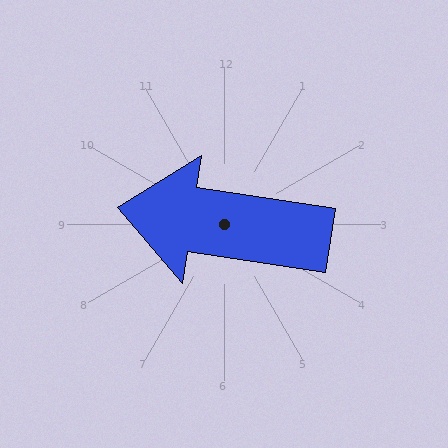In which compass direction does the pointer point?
West.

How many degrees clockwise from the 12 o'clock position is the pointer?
Approximately 279 degrees.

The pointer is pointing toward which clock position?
Roughly 9 o'clock.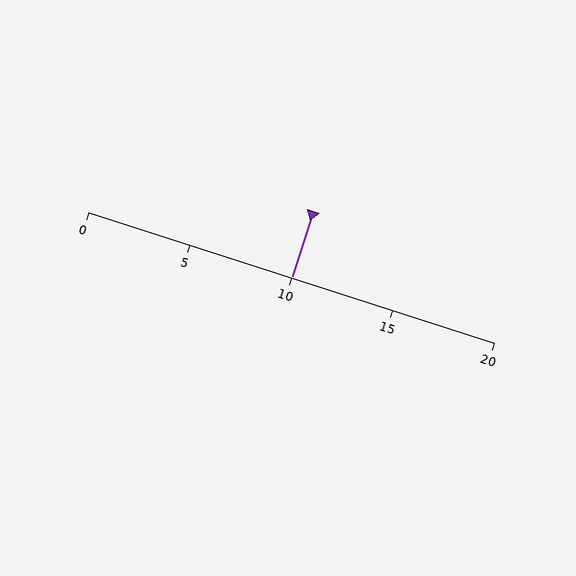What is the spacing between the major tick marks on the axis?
The major ticks are spaced 5 apart.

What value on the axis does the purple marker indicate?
The marker indicates approximately 10.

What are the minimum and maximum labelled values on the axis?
The axis runs from 0 to 20.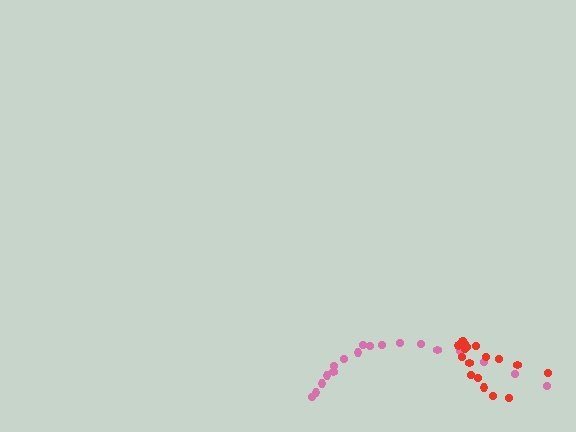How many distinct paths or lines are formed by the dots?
There are 2 distinct paths.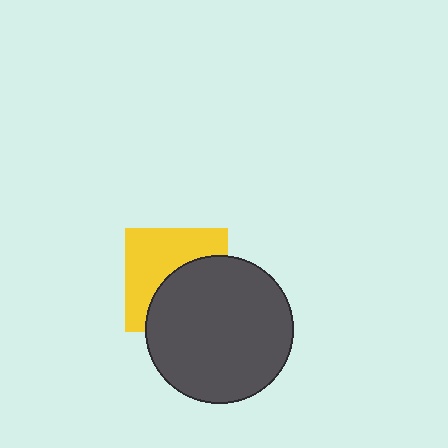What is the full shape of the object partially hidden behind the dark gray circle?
The partially hidden object is a yellow square.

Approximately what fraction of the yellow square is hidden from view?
Roughly 48% of the yellow square is hidden behind the dark gray circle.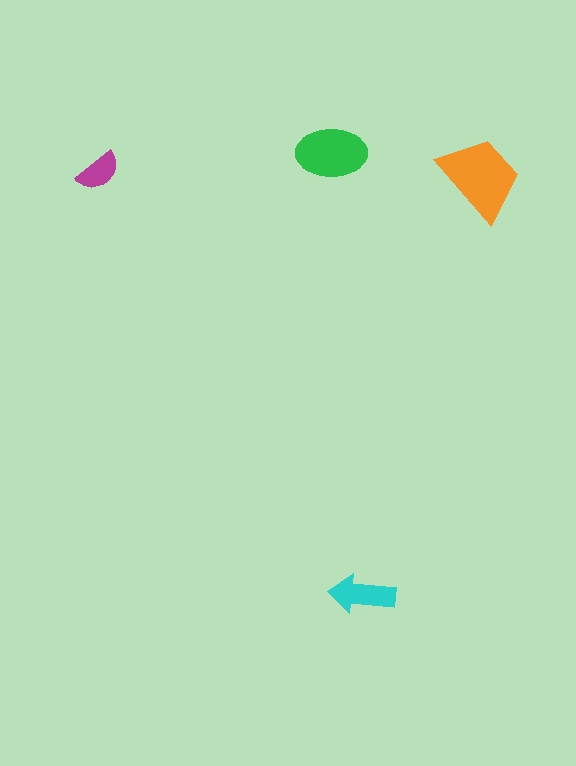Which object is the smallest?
The magenta semicircle.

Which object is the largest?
The orange trapezoid.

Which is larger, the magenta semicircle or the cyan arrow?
The cyan arrow.